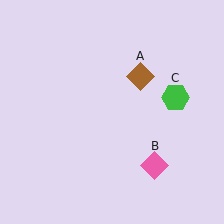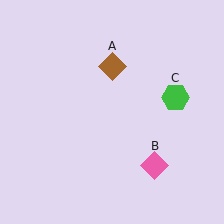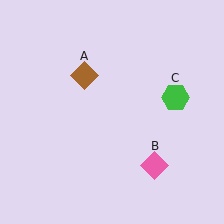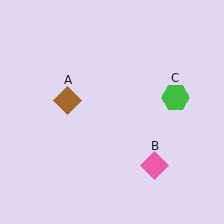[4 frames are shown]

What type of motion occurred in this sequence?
The brown diamond (object A) rotated counterclockwise around the center of the scene.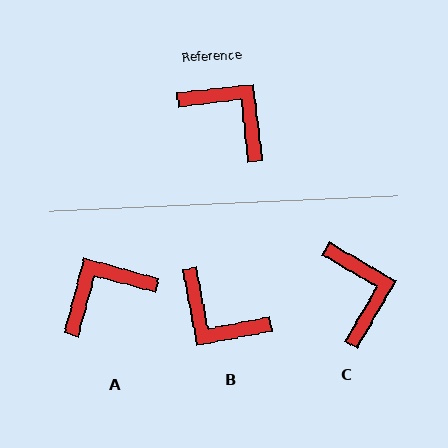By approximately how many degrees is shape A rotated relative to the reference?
Approximately 68 degrees counter-clockwise.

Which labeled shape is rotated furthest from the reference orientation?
B, about 176 degrees away.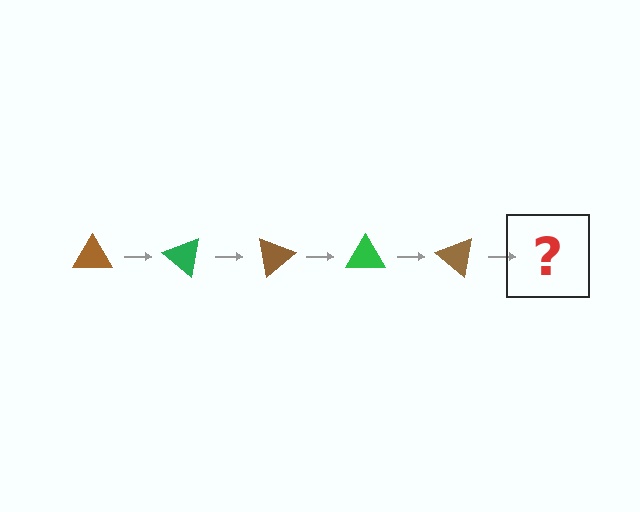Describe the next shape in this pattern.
It should be a green triangle, rotated 200 degrees from the start.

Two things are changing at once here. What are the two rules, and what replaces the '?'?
The two rules are that it rotates 40 degrees each step and the color cycles through brown and green. The '?' should be a green triangle, rotated 200 degrees from the start.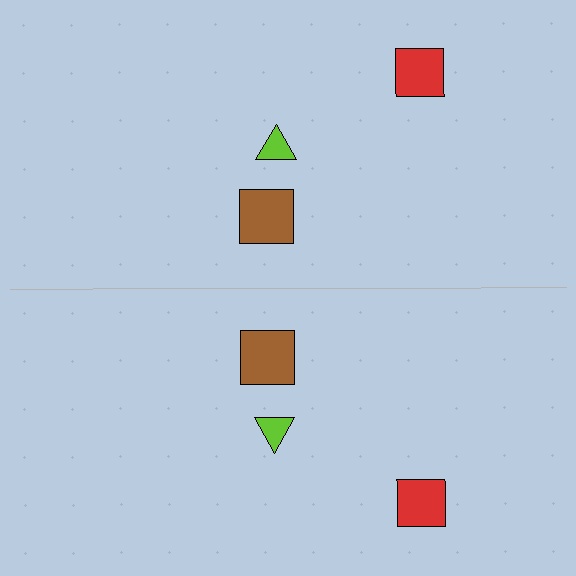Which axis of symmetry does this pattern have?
The pattern has a horizontal axis of symmetry running through the center of the image.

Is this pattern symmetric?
Yes, this pattern has bilateral (reflection) symmetry.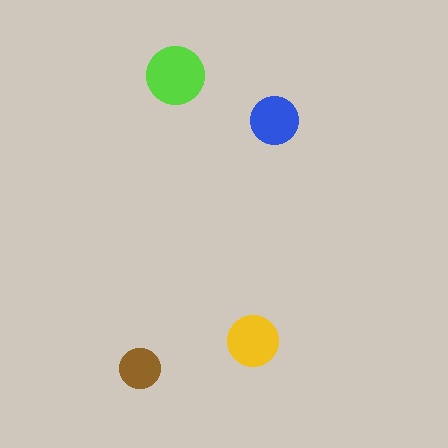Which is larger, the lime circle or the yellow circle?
The lime one.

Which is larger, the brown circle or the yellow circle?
The yellow one.